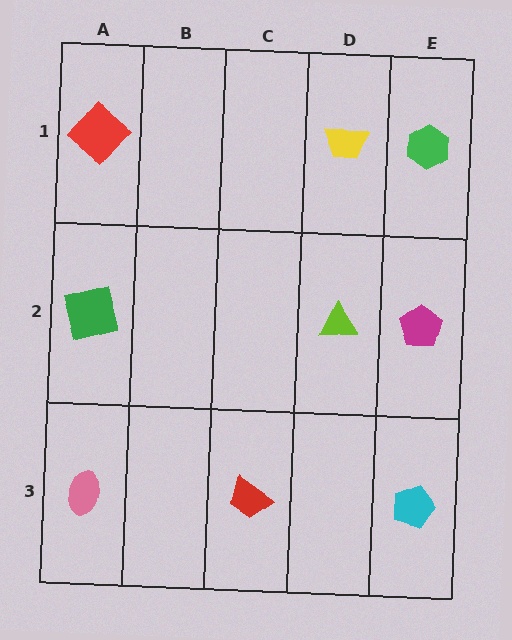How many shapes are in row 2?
3 shapes.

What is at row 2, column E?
A magenta pentagon.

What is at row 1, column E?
A green hexagon.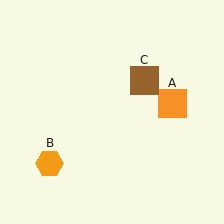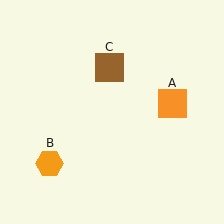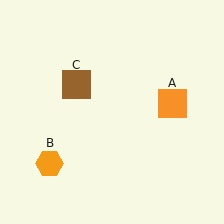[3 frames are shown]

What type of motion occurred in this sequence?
The brown square (object C) rotated counterclockwise around the center of the scene.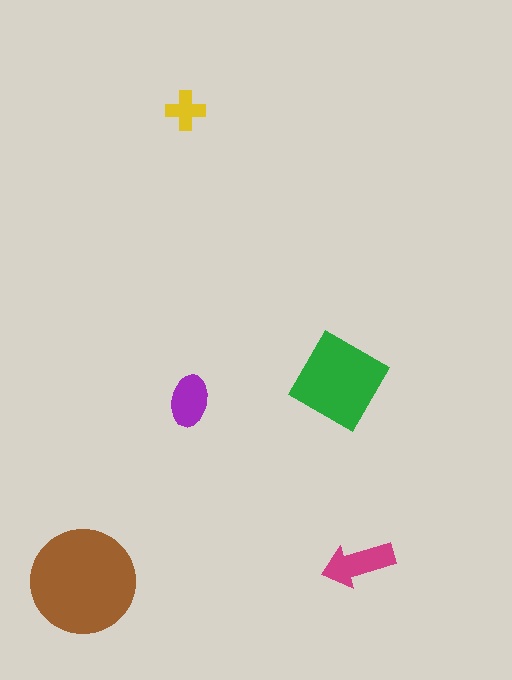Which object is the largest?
The brown circle.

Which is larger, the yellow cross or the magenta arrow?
The magenta arrow.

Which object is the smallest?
The yellow cross.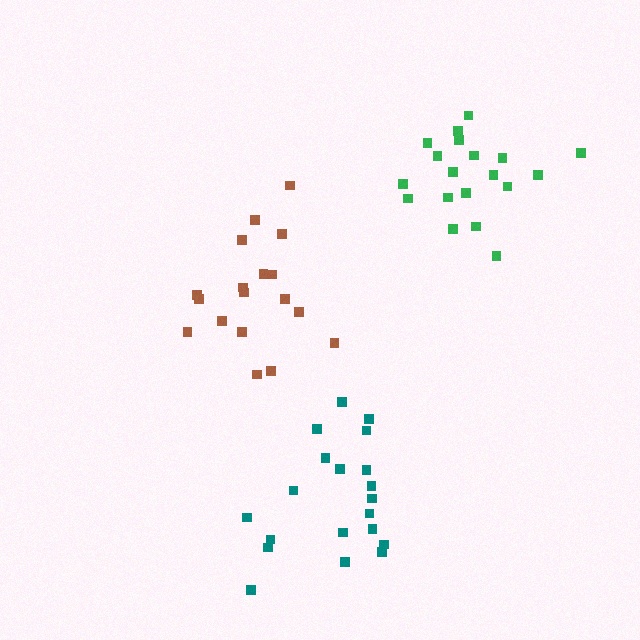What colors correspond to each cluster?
The clusters are colored: green, teal, brown.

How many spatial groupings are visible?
There are 3 spatial groupings.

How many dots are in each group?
Group 1: 19 dots, Group 2: 20 dots, Group 3: 18 dots (57 total).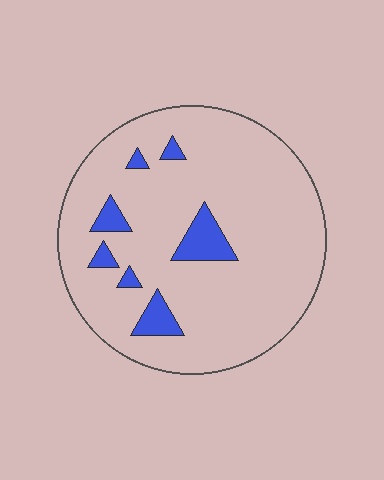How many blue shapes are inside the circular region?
7.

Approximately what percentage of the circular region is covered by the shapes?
Approximately 10%.